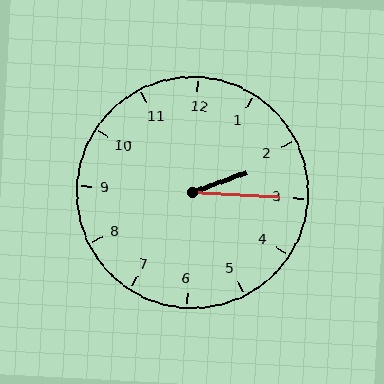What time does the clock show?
2:15.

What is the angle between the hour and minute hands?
Approximately 22 degrees.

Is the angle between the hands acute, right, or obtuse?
It is acute.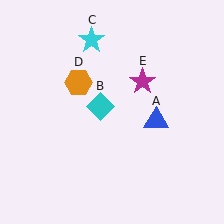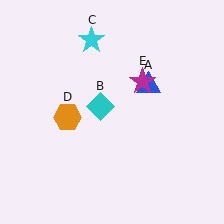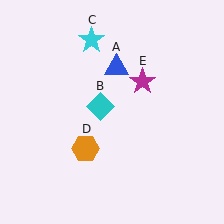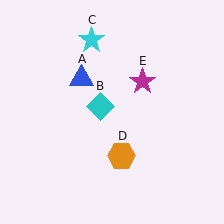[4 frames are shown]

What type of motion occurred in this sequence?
The blue triangle (object A), orange hexagon (object D) rotated counterclockwise around the center of the scene.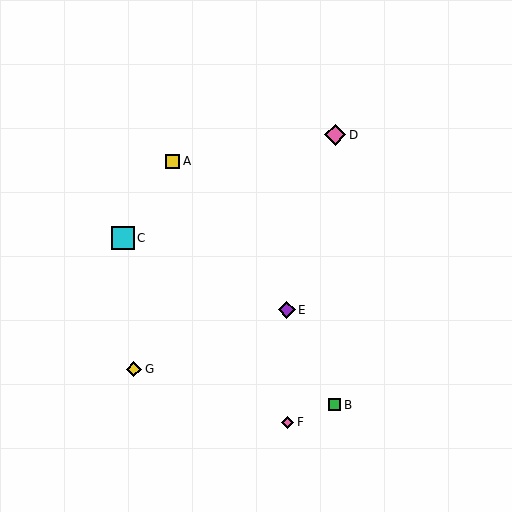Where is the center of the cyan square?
The center of the cyan square is at (123, 238).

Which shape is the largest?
The cyan square (labeled C) is the largest.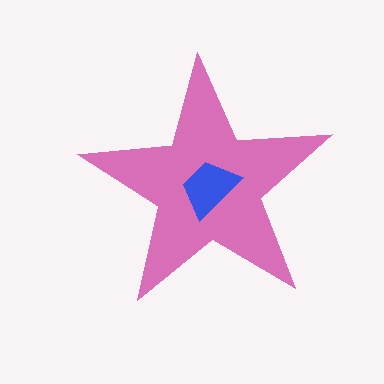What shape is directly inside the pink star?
The blue trapezoid.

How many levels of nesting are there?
2.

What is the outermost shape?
The pink star.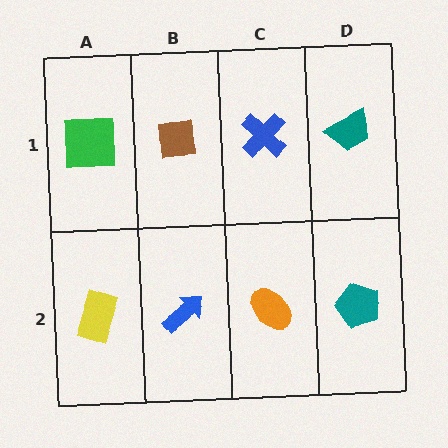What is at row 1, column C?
A blue cross.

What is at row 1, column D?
A teal trapezoid.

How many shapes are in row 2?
4 shapes.